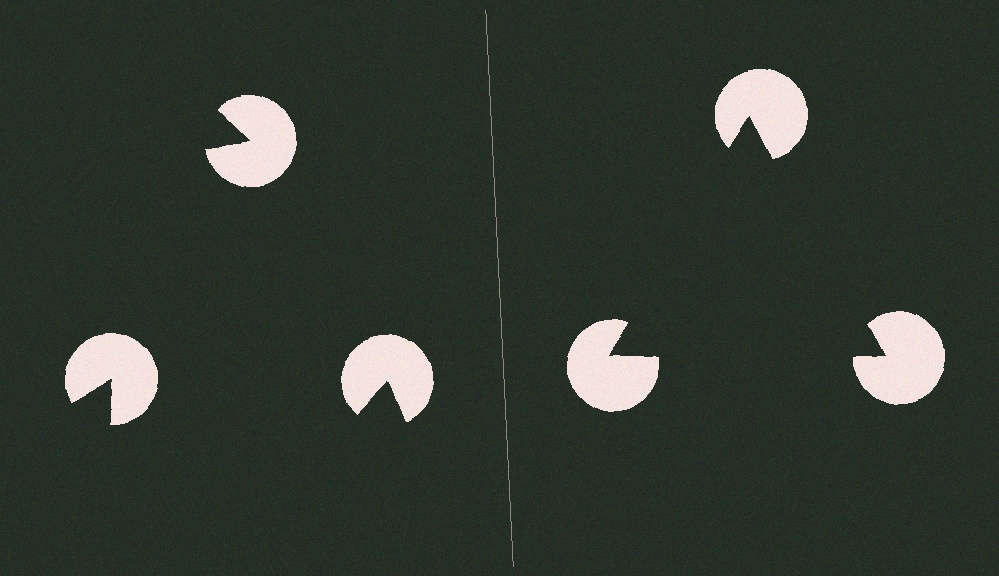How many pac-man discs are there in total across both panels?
6 — 3 on each side.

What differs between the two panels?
The pac-man discs are positioned identically on both sides; only the wedge orientations differ. On the right they align to a triangle; on the left they are misaligned.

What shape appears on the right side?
An illusory triangle.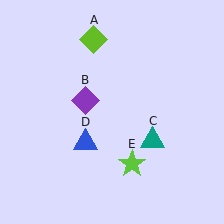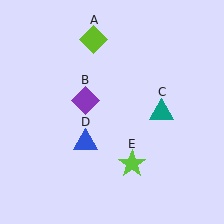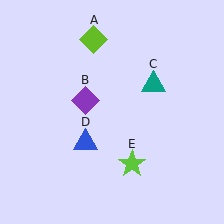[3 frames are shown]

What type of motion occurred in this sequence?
The teal triangle (object C) rotated counterclockwise around the center of the scene.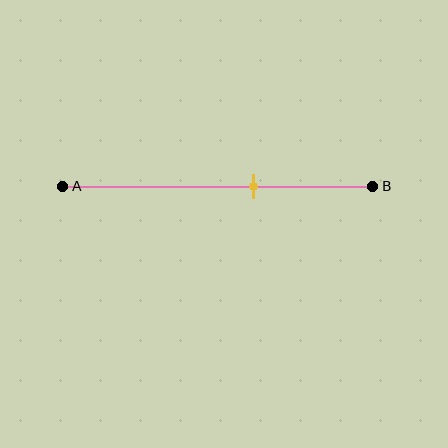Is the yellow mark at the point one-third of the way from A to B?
No, the mark is at about 60% from A, not at the 33% one-third point.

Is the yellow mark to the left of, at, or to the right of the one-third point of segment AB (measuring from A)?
The yellow mark is to the right of the one-third point of segment AB.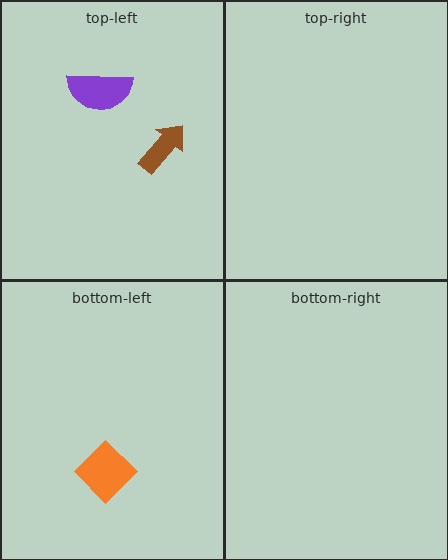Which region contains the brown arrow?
The top-left region.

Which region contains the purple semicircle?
The top-left region.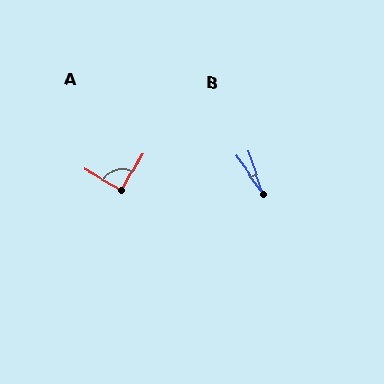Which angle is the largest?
A, at approximately 90 degrees.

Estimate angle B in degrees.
Approximately 17 degrees.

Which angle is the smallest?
B, at approximately 17 degrees.